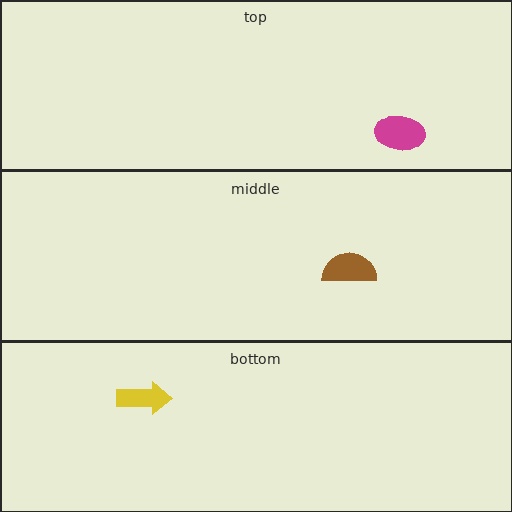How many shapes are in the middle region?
1.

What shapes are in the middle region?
The brown semicircle.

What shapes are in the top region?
The magenta ellipse.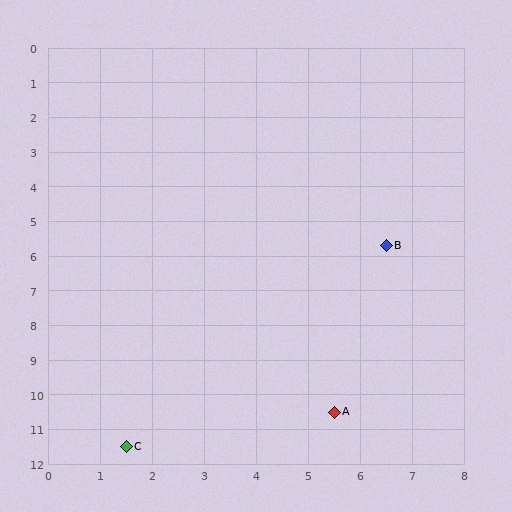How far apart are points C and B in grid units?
Points C and B are about 7.7 grid units apart.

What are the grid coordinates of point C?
Point C is at approximately (1.5, 11.5).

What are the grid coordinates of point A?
Point A is at approximately (5.5, 10.5).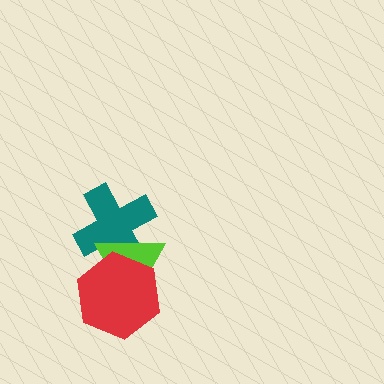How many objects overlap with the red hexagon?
2 objects overlap with the red hexagon.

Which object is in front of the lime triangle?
The red hexagon is in front of the lime triangle.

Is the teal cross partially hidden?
Yes, it is partially covered by another shape.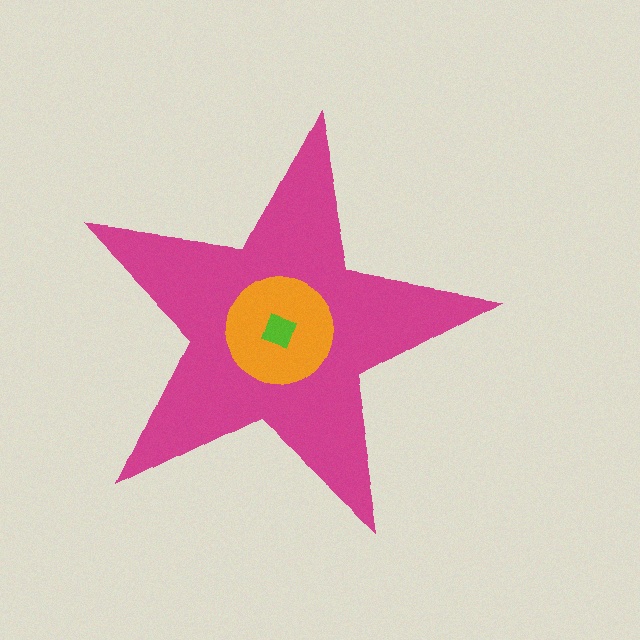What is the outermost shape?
The magenta star.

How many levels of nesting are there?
3.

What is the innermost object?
The lime square.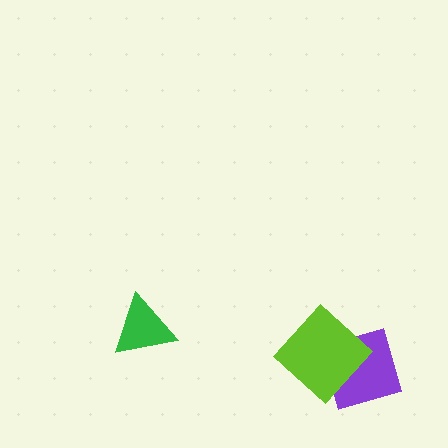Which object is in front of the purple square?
The lime diamond is in front of the purple square.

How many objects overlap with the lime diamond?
1 object overlaps with the lime diamond.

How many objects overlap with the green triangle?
0 objects overlap with the green triangle.